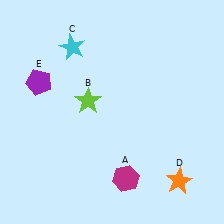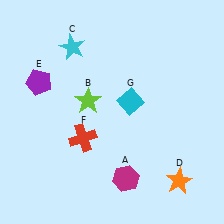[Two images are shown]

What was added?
A red cross (F), a cyan diamond (G) were added in Image 2.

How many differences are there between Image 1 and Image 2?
There are 2 differences between the two images.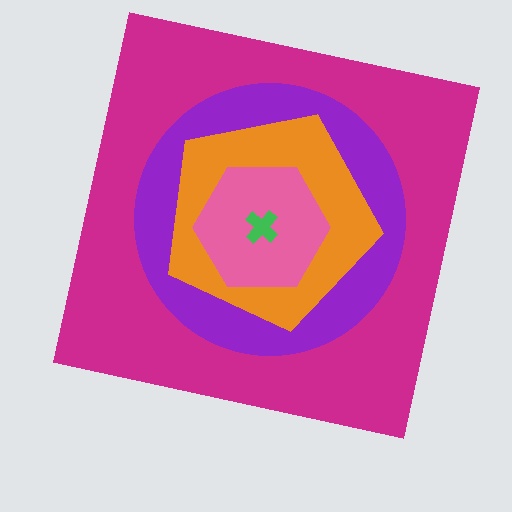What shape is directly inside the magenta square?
The purple circle.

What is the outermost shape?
The magenta square.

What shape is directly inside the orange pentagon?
The pink hexagon.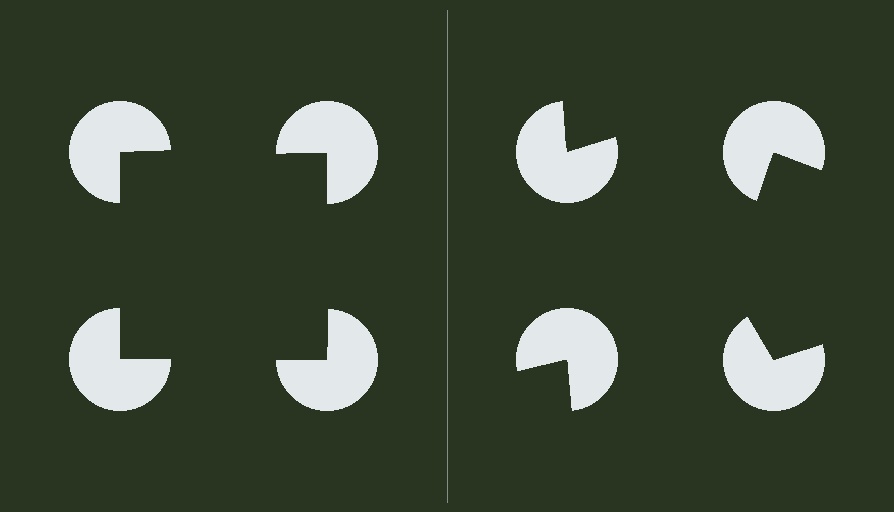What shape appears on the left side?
An illusory square.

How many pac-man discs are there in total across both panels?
8 — 4 on each side.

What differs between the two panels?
The pac-man discs are positioned identically on both sides; only the wedge orientations differ. On the left they align to a square; on the right they are misaligned.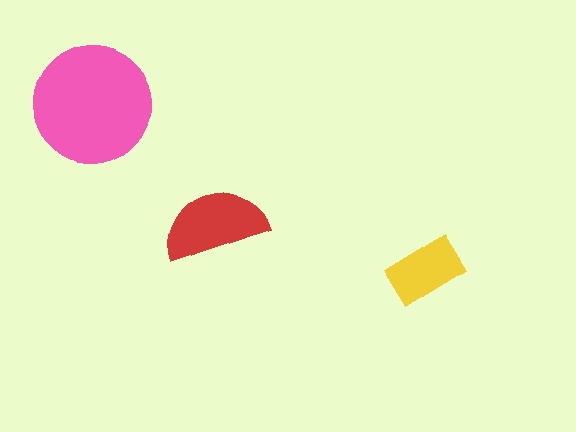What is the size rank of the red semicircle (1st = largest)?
2nd.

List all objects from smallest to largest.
The yellow rectangle, the red semicircle, the pink circle.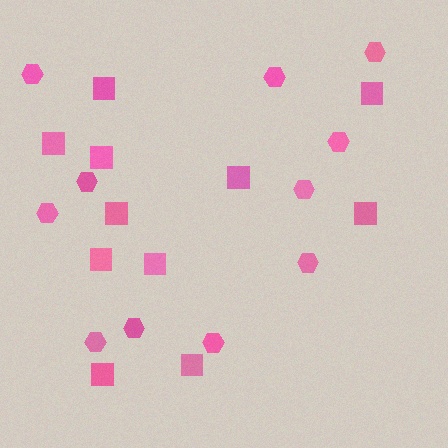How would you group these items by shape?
There are 2 groups: one group of squares (11) and one group of hexagons (11).